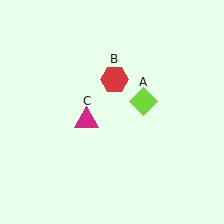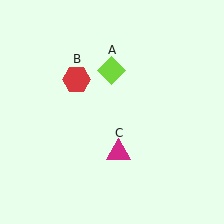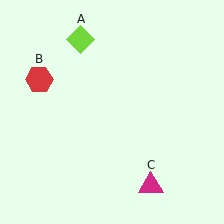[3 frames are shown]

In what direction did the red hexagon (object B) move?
The red hexagon (object B) moved left.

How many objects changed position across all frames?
3 objects changed position: lime diamond (object A), red hexagon (object B), magenta triangle (object C).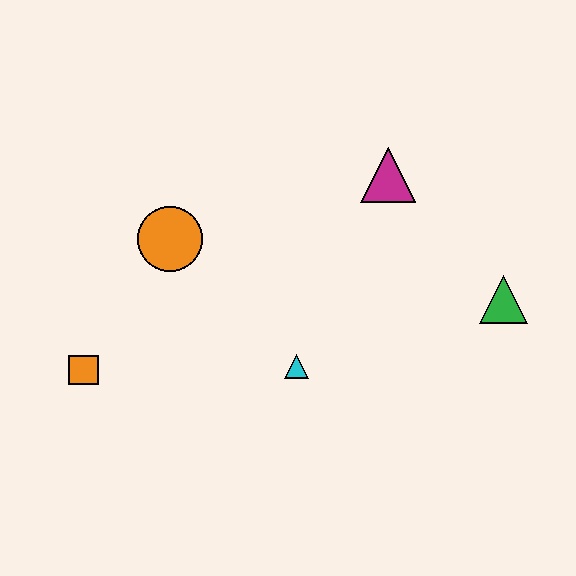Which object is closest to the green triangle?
The magenta triangle is closest to the green triangle.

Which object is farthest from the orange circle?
The green triangle is farthest from the orange circle.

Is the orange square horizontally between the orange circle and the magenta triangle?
No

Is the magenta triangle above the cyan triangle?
Yes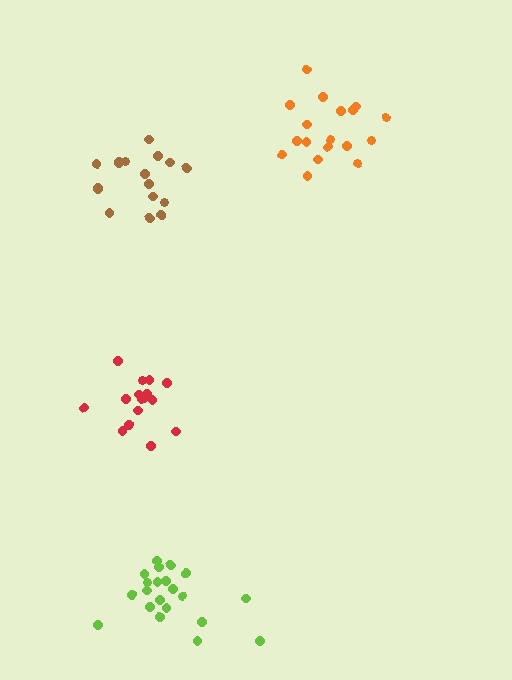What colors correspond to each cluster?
The clusters are colored: red, lime, orange, brown.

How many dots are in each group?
Group 1: 16 dots, Group 2: 21 dots, Group 3: 18 dots, Group 4: 17 dots (72 total).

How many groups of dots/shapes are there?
There are 4 groups.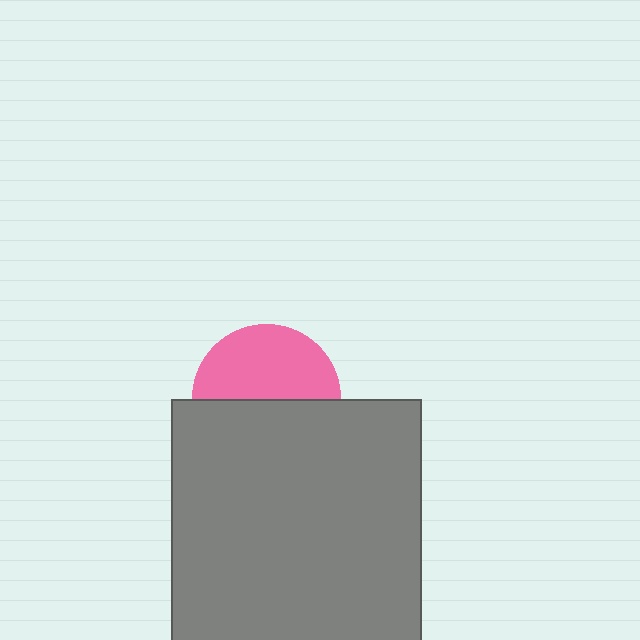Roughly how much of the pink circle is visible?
About half of it is visible (roughly 51%).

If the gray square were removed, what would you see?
You would see the complete pink circle.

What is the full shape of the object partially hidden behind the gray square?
The partially hidden object is a pink circle.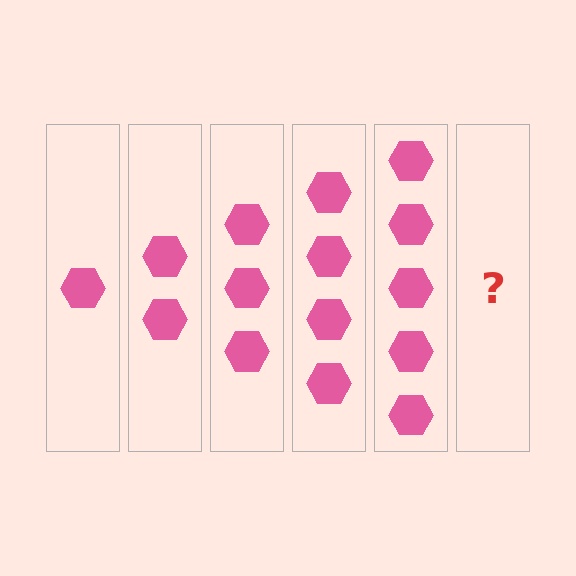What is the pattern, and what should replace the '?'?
The pattern is that each step adds one more hexagon. The '?' should be 6 hexagons.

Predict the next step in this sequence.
The next step is 6 hexagons.